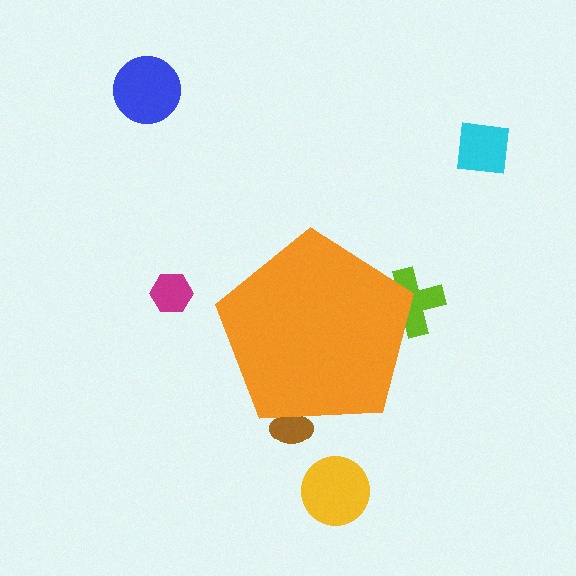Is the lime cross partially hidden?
Yes, the lime cross is partially hidden behind the orange pentagon.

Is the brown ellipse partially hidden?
Yes, the brown ellipse is partially hidden behind the orange pentagon.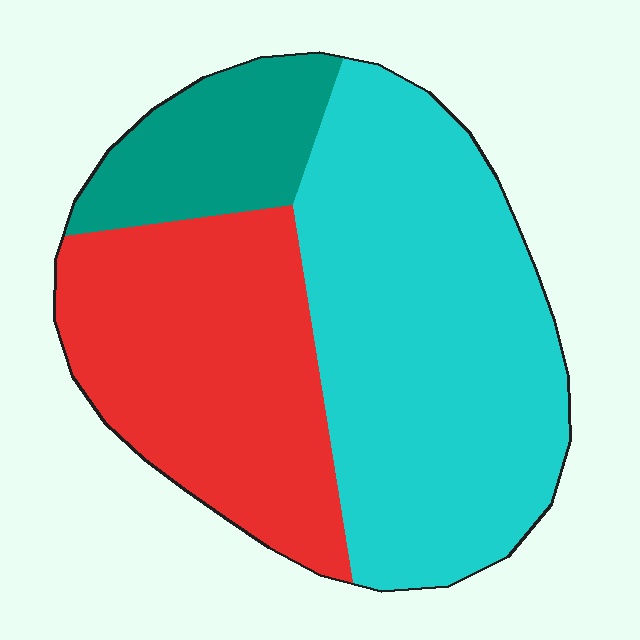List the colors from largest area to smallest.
From largest to smallest: cyan, red, teal.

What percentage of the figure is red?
Red covers about 35% of the figure.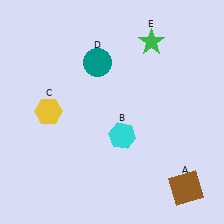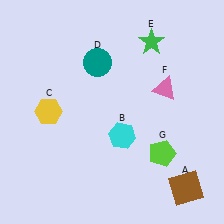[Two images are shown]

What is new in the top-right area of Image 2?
A pink triangle (F) was added in the top-right area of Image 2.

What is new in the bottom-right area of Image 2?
A lime pentagon (G) was added in the bottom-right area of Image 2.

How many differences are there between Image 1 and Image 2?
There are 2 differences between the two images.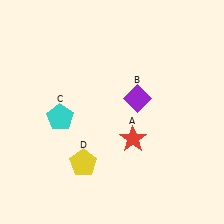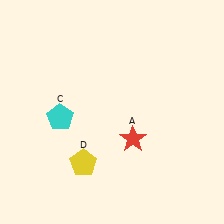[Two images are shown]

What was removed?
The purple diamond (B) was removed in Image 2.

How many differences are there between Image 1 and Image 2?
There is 1 difference between the two images.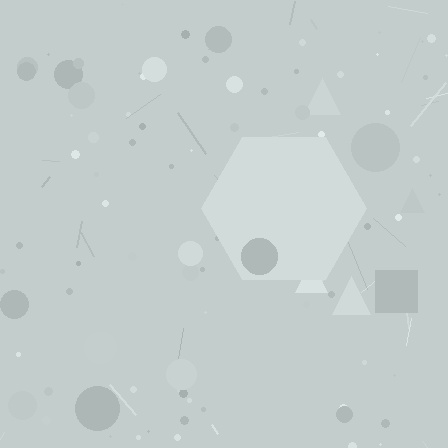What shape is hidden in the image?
A hexagon is hidden in the image.